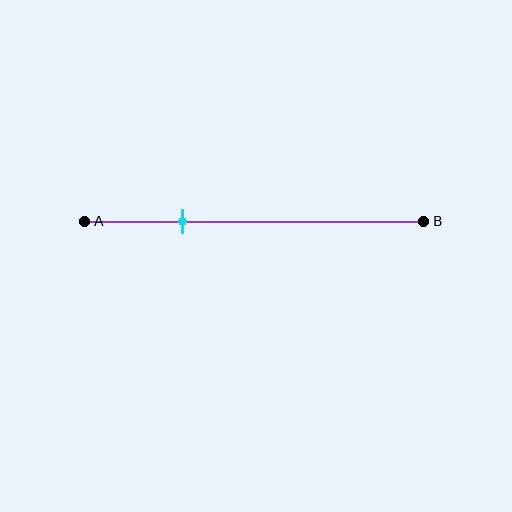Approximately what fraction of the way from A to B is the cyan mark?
The cyan mark is approximately 30% of the way from A to B.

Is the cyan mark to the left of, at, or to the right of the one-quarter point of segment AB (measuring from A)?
The cyan mark is to the right of the one-quarter point of segment AB.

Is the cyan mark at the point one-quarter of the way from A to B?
No, the mark is at about 30% from A, not at the 25% one-quarter point.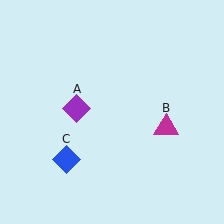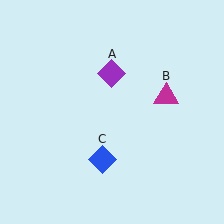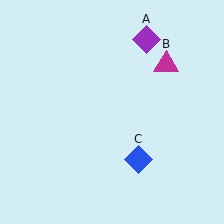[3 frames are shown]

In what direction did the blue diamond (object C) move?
The blue diamond (object C) moved right.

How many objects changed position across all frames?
3 objects changed position: purple diamond (object A), magenta triangle (object B), blue diamond (object C).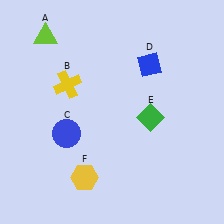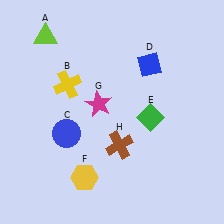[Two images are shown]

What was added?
A magenta star (G), a brown cross (H) were added in Image 2.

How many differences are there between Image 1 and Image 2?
There are 2 differences between the two images.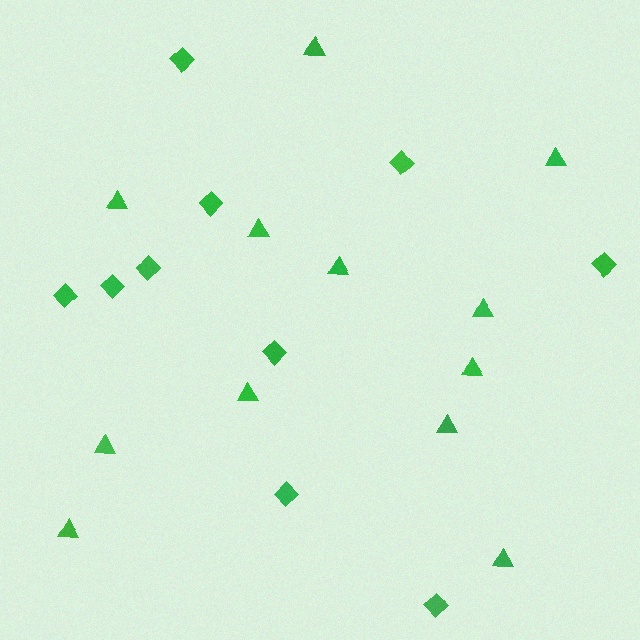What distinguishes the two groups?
There are 2 groups: one group of triangles (12) and one group of diamonds (10).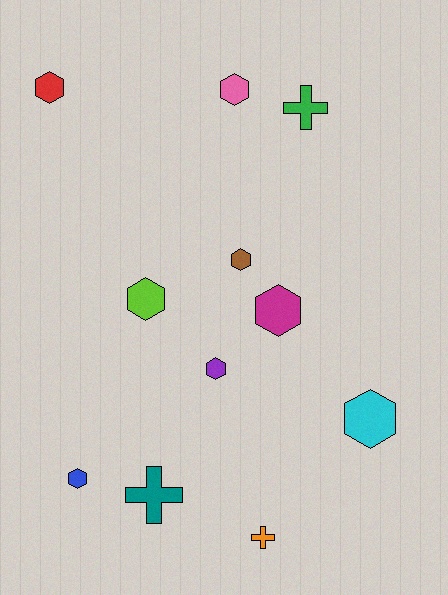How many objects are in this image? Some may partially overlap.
There are 11 objects.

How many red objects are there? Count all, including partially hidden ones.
There is 1 red object.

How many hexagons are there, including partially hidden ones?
There are 8 hexagons.